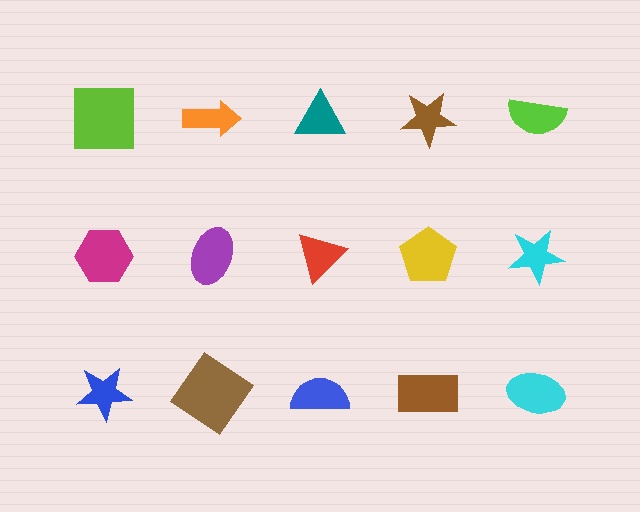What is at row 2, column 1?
A magenta hexagon.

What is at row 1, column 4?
A brown star.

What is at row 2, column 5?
A cyan star.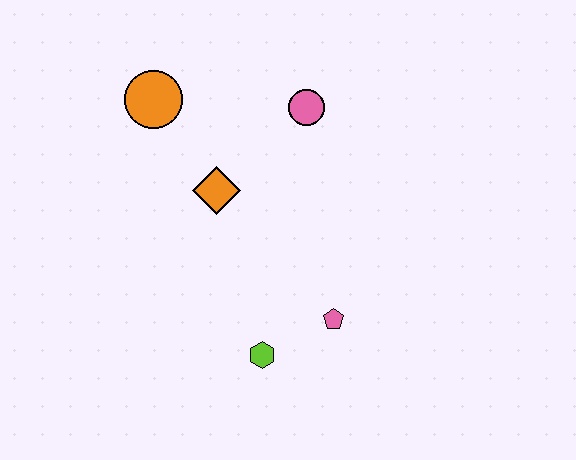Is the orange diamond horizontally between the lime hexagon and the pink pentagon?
No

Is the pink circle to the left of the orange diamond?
No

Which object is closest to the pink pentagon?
The lime hexagon is closest to the pink pentagon.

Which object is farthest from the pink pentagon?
The orange circle is farthest from the pink pentagon.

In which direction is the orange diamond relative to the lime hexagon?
The orange diamond is above the lime hexagon.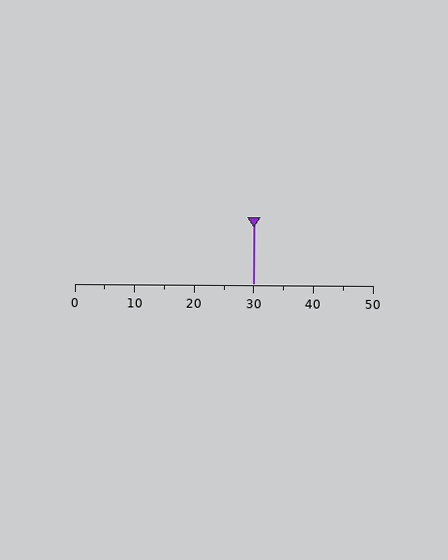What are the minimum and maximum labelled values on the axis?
The axis runs from 0 to 50.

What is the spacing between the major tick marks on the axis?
The major ticks are spaced 10 apart.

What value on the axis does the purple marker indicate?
The marker indicates approximately 30.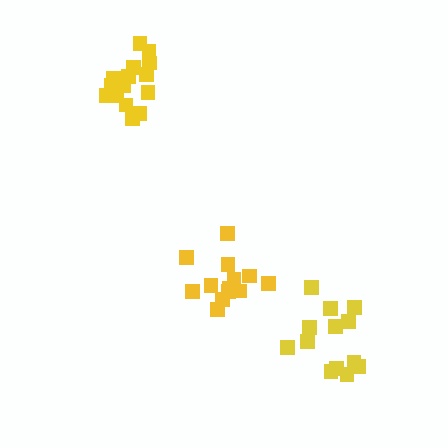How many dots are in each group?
Group 1: 13 dots, Group 2: 15 dots, Group 3: 13 dots (41 total).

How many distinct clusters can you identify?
There are 3 distinct clusters.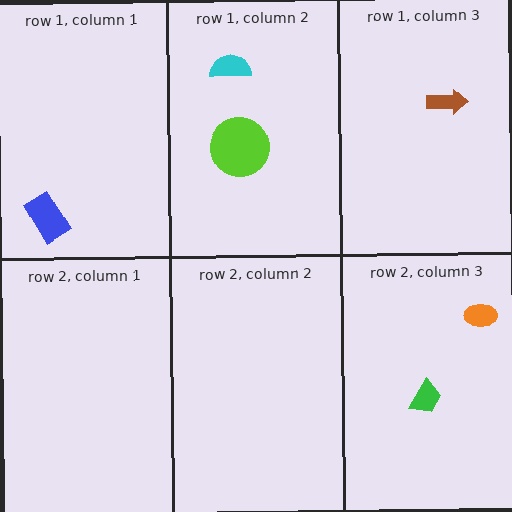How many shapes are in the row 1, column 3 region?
1.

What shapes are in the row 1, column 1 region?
The blue rectangle.